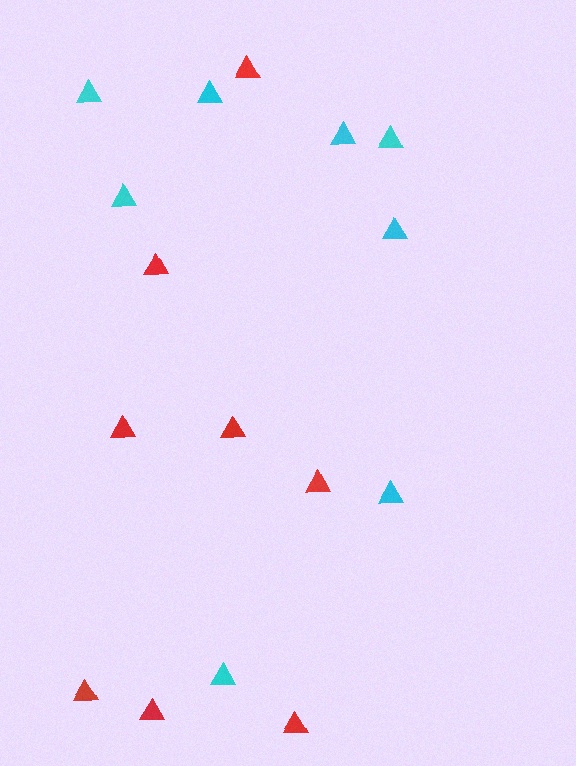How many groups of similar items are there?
There are 2 groups: one group of red triangles (8) and one group of cyan triangles (8).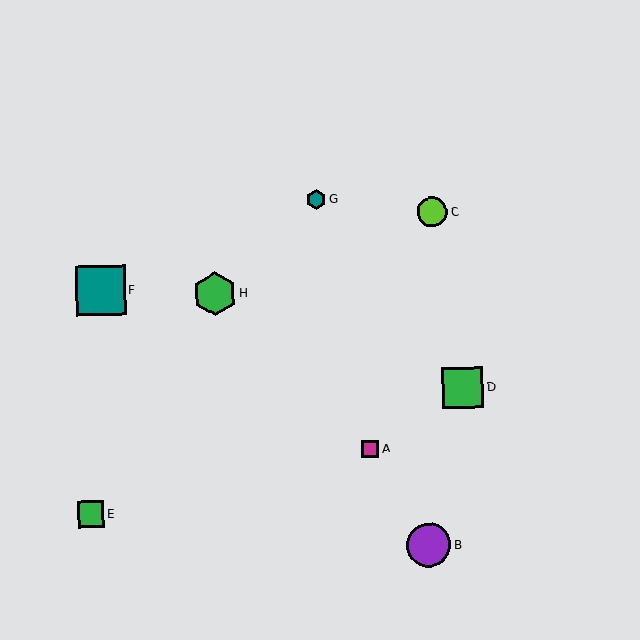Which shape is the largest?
The teal square (labeled F) is the largest.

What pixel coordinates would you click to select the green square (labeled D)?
Click at (463, 388) to select the green square D.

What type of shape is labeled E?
Shape E is a green square.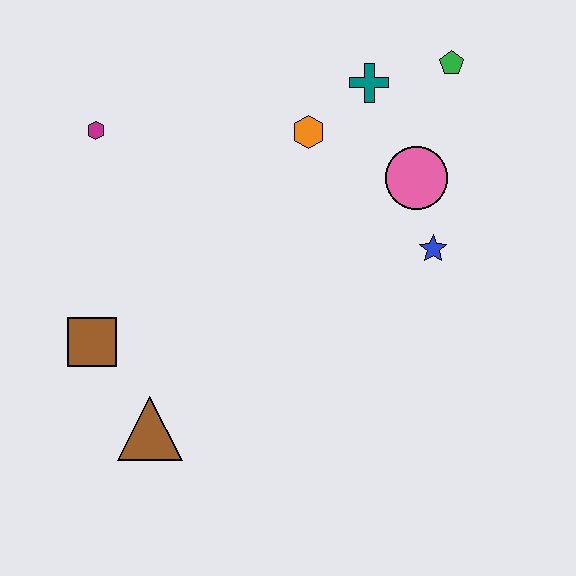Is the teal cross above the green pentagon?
No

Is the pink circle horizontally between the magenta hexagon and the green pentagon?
Yes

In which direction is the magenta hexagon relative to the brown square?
The magenta hexagon is above the brown square.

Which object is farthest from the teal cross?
The brown triangle is farthest from the teal cross.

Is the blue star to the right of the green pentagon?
No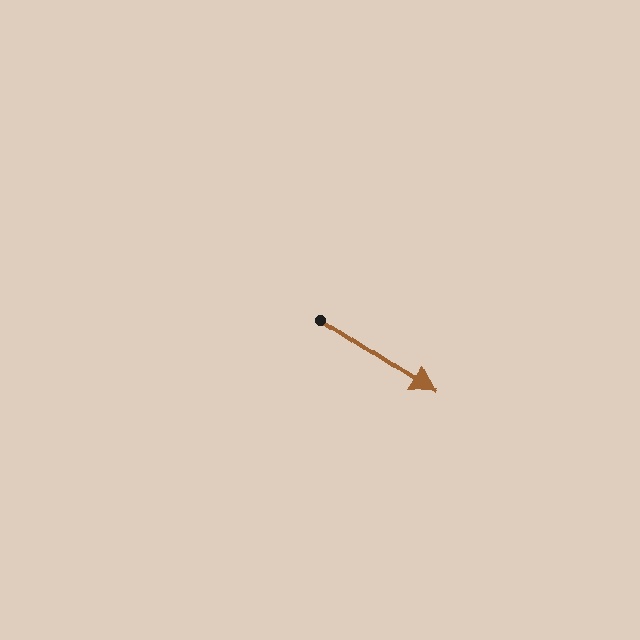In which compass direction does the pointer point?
Southeast.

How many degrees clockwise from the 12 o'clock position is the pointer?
Approximately 124 degrees.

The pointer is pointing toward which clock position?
Roughly 4 o'clock.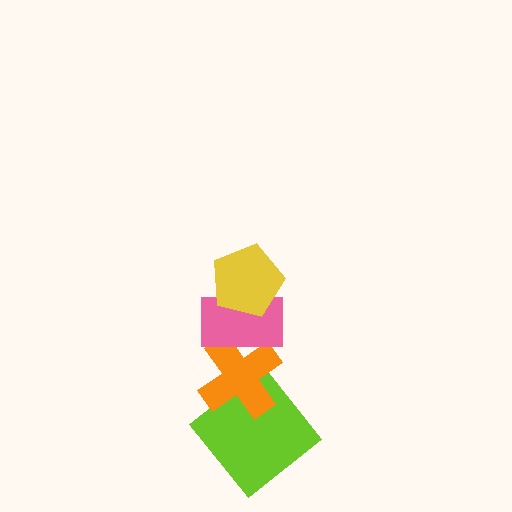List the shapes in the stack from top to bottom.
From top to bottom: the yellow pentagon, the pink rectangle, the orange cross, the lime diamond.